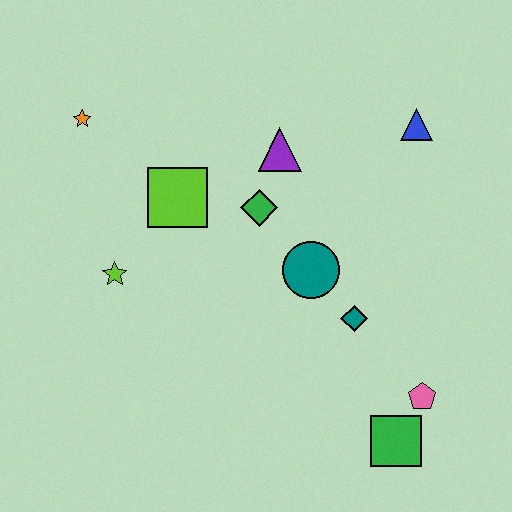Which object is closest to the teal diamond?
The teal circle is closest to the teal diamond.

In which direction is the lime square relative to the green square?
The lime square is above the green square.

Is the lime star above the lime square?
No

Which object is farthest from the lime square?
The green square is farthest from the lime square.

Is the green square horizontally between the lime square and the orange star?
No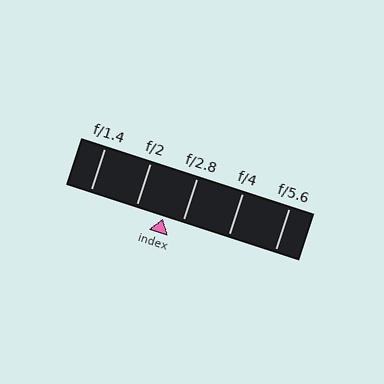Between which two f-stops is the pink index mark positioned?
The index mark is between f/2 and f/2.8.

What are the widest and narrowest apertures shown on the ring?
The widest aperture shown is f/1.4 and the narrowest is f/5.6.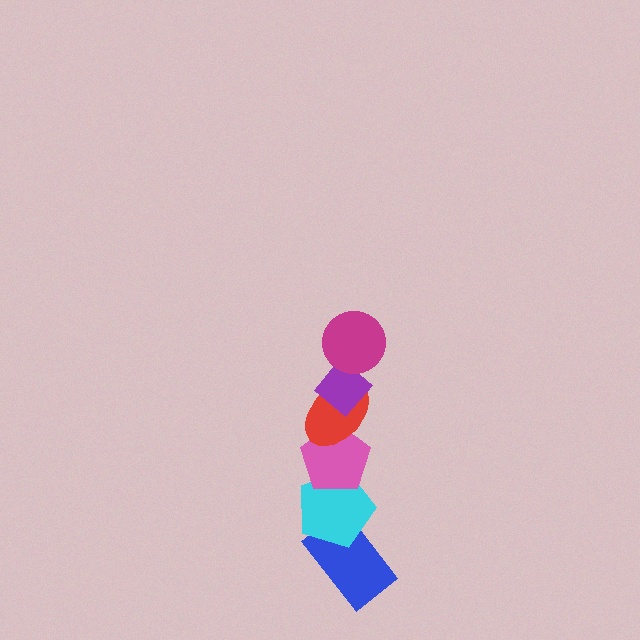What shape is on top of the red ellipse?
The purple diamond is on top of the red ellipse.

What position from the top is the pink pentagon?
The pink pentagon is 4th from the top.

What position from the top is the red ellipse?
The red ellipse is 3rd from the top.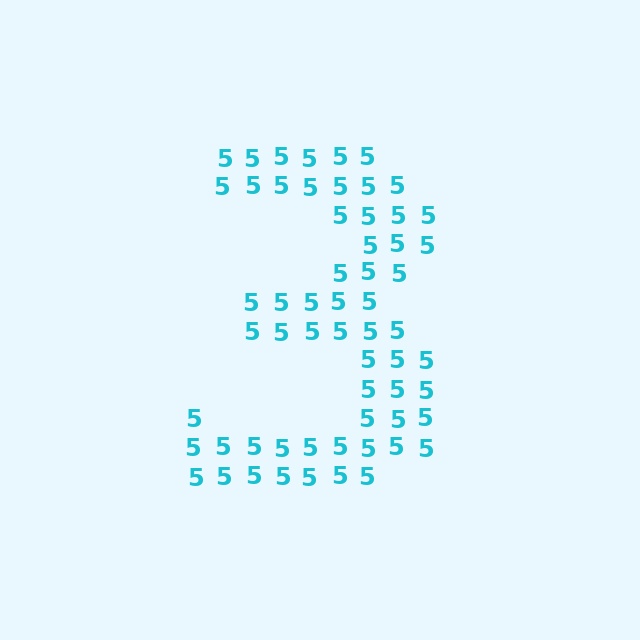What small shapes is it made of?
It is made of small digit 5's.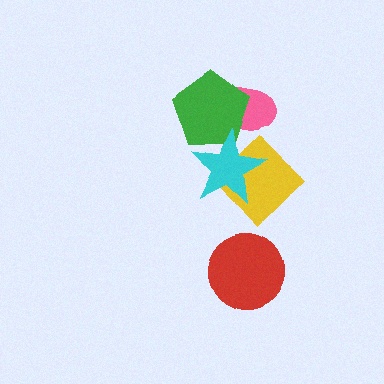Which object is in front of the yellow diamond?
The cyan star is in front of the yellow diamond.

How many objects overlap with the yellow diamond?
1 object overlaps with the yellow diamond.